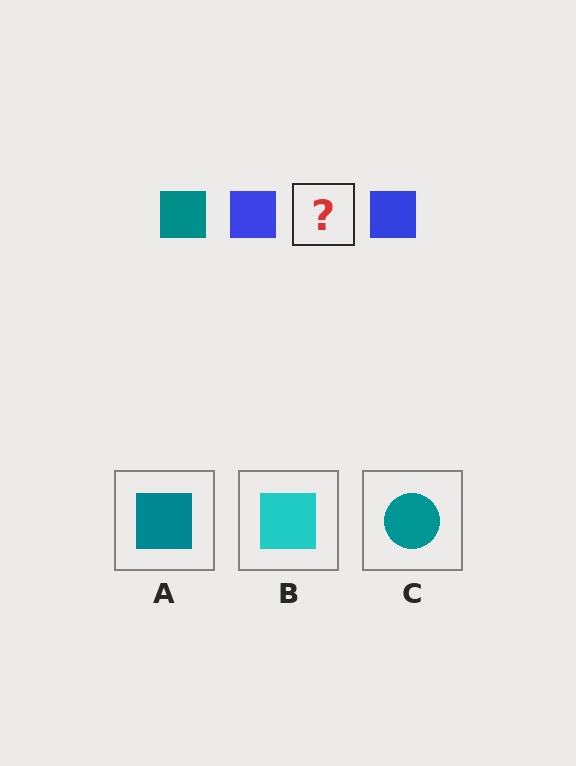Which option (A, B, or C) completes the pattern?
A.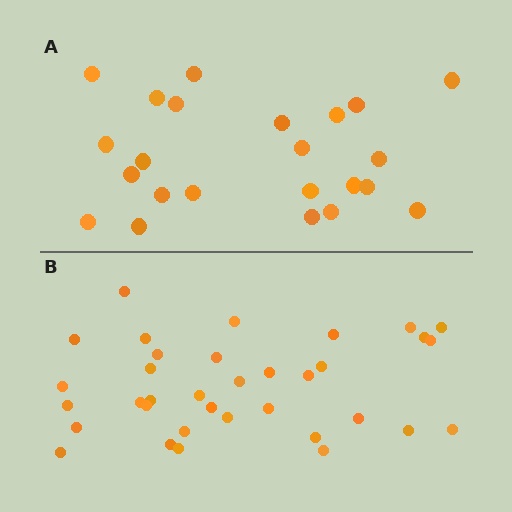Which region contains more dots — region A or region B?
Region B (the bottom region) has more dots.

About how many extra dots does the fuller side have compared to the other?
Region B has roughly 12 or so more dots than region A.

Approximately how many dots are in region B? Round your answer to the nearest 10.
About 40 dots. (The exact count is 35, which rounds to 40.)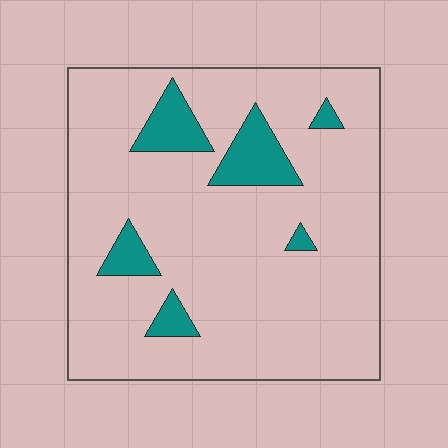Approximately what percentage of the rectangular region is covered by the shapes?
Approximately 10%.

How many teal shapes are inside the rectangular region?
6.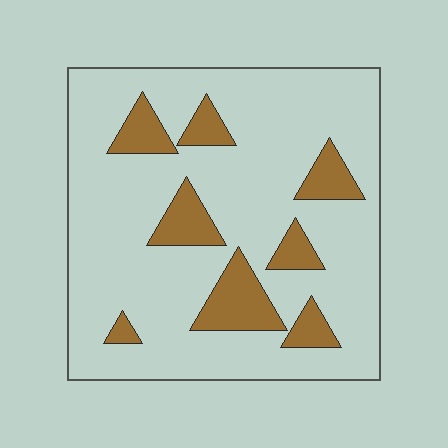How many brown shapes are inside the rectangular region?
8.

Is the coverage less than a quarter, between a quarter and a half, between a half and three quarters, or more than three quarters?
Less than a quarter.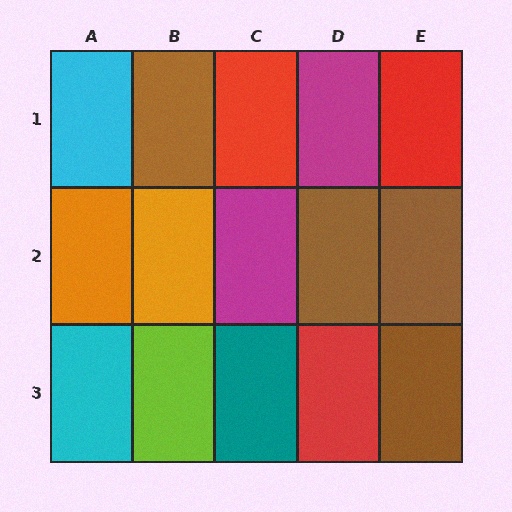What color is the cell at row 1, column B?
Brown.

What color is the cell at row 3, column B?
Lime.